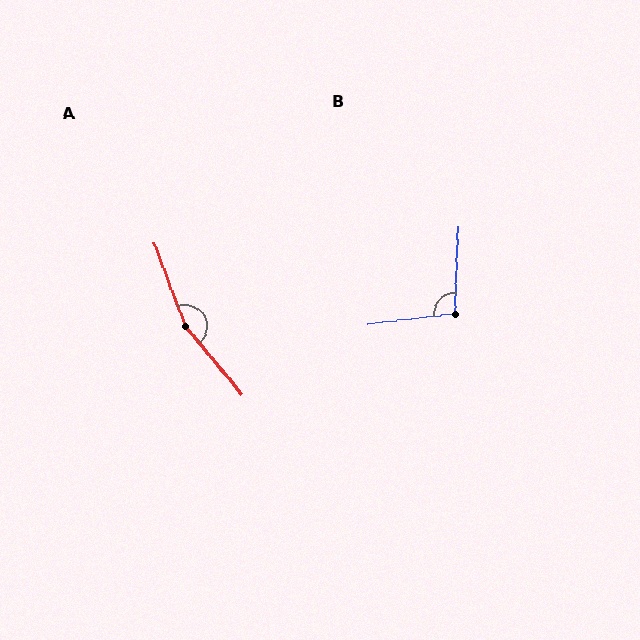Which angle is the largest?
A, at approximately 161 degrees.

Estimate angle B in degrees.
Approximately 99 degrees.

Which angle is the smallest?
B, at approximately 99 degrees.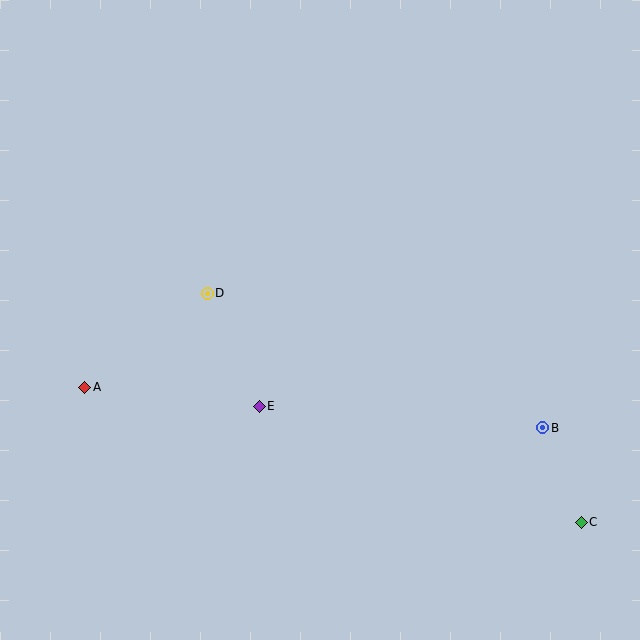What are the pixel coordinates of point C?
Point C is at (581, 522).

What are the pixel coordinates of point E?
Point E is at (259, 406).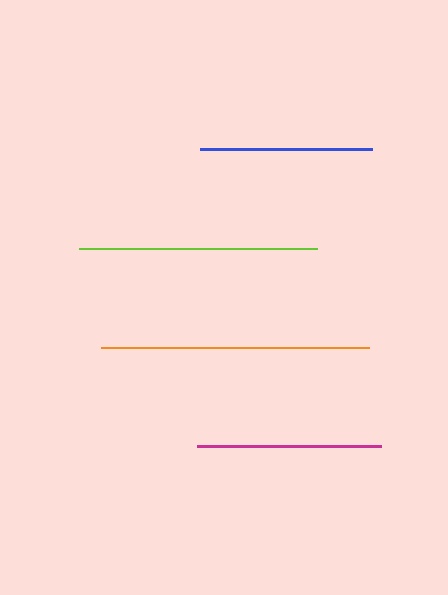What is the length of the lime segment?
The lime segment is approximately 238 pixels long.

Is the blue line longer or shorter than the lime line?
The lime line is longer than the blue line.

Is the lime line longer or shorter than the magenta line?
The lime line is longer than the magenta line.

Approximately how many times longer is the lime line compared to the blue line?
The lime line is approximately 1.4 times the length of the blue line.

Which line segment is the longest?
The orange line is the longest at approximately 267 pixels.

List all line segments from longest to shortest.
From longest to shortest: orange, lime, magenta, blue.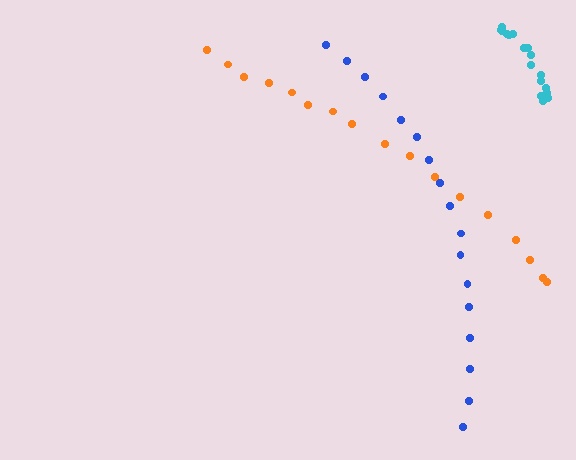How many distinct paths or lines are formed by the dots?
There are 3 distinct paths.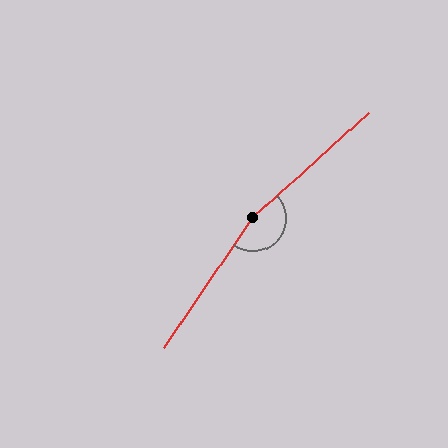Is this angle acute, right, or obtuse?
It is obtuse.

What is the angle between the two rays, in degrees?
Approximately 166 degrees.